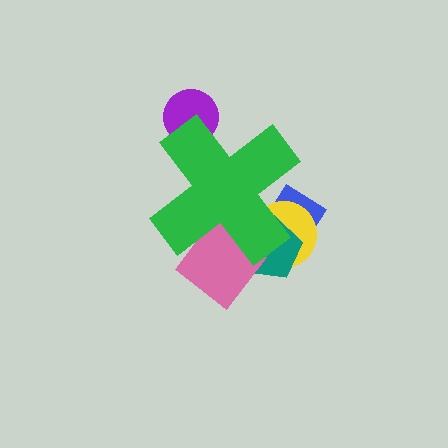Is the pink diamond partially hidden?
Yes, the pink diamond is partially hidden behind the green cross.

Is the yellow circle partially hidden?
Yes, the yellow circle is partially hidden behind the green cross.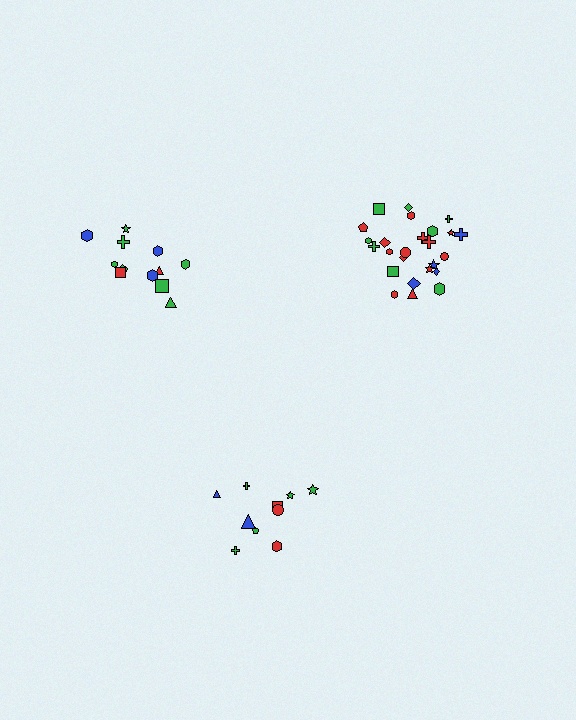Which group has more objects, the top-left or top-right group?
The top-right group.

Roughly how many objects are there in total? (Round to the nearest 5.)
Roughly 45 objects in total.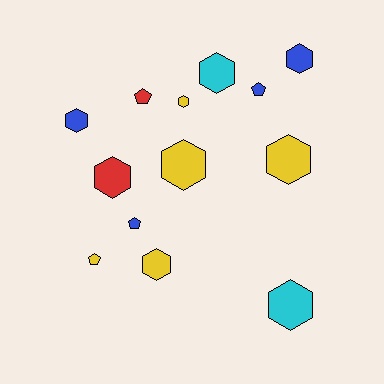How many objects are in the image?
There are 13 objects.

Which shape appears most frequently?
Hexagon, with 9 objects.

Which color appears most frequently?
Yellow, with 5 objects.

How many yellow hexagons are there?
There are 4 yellow hexagons.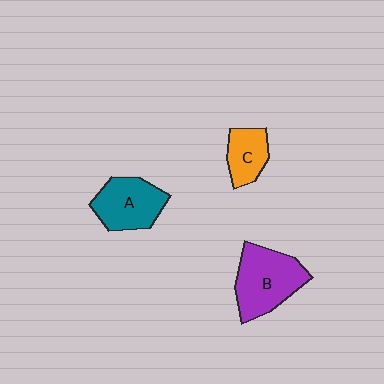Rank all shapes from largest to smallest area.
From largest to smallest: B (purple), A (teal), C (orange).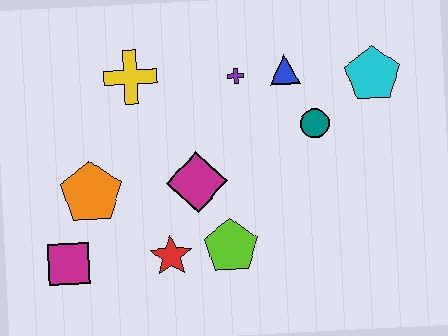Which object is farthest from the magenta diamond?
The cyan pentagon is farthest from the magenta diamond.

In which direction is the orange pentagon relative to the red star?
The orange pentagon is to the left of the red star.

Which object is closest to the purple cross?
The blue triangle is closest to the purple cross.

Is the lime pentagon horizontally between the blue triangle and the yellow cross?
Yes